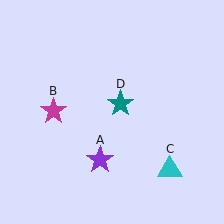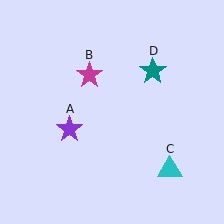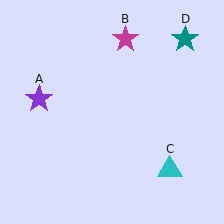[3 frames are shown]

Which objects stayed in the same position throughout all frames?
Cyan triangle (object C) remained stationary.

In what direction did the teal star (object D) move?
The teal star (object D) moved up and to the right.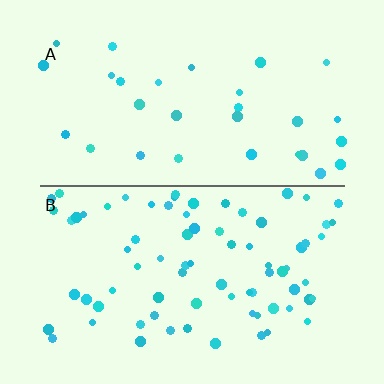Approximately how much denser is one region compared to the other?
Approximately 2.5× — region B over region A.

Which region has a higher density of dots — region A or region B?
B (the bottom).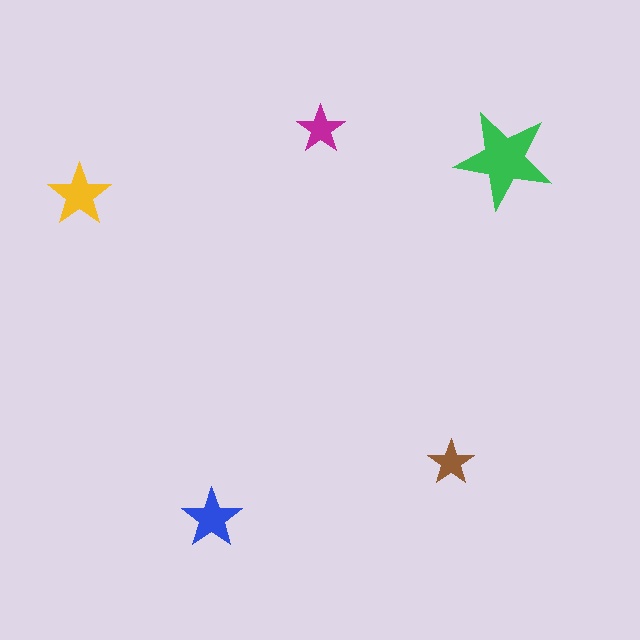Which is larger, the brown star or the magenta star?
The magenta one.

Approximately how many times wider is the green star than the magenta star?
About 2 times wider.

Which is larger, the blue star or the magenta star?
The blue one.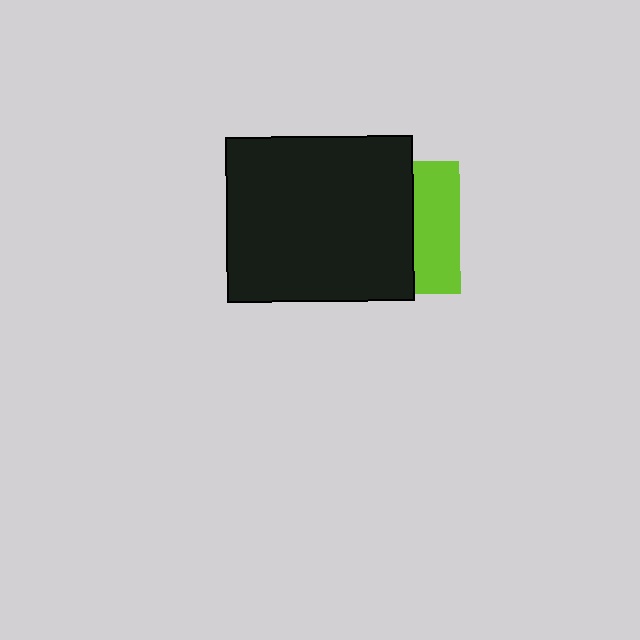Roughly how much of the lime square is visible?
A small part of it is visible (roughly 34%).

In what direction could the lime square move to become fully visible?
The lime square could move right. That would shift it out from behind the black rectangle entirely.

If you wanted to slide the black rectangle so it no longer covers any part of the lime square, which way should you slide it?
Slide it left — that is the most direct way to separate the two shapes.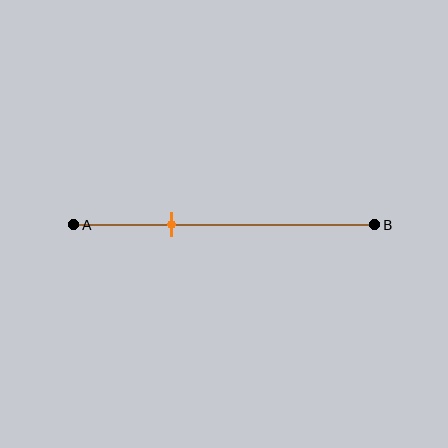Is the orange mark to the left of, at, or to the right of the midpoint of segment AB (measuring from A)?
The orange mark is to the left of the midpoint of segment AB.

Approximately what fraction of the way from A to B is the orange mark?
The orange mark is approximately 35% of the way from A to B.